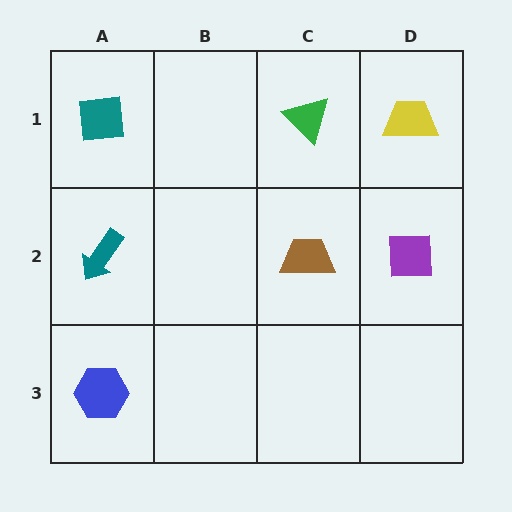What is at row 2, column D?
A purple square.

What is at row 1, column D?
A yellow trapezoid.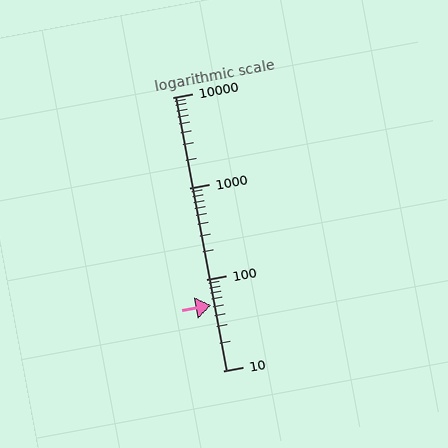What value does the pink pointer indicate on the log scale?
The pointer indicates approximately 52.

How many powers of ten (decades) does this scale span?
The scale spans 3 decades, from 10 to 10000.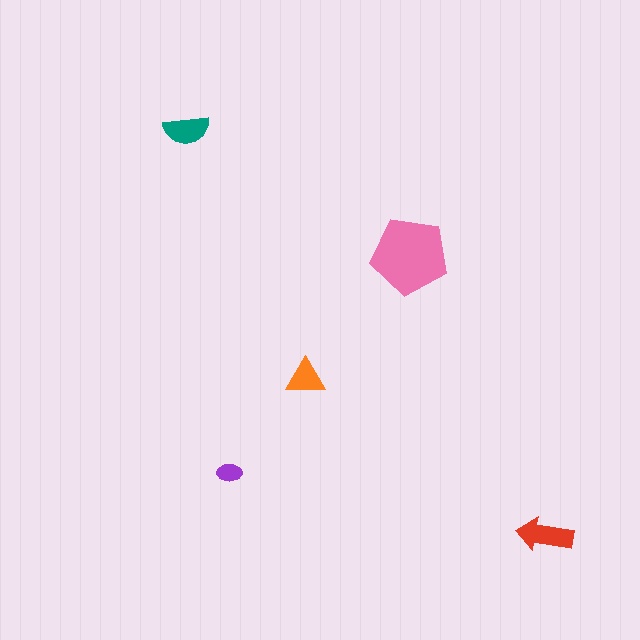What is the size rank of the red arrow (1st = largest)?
2nd.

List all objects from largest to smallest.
The pink pentagon, the red arrow, the teal semicircle, the orange triangle, the purple ellipse.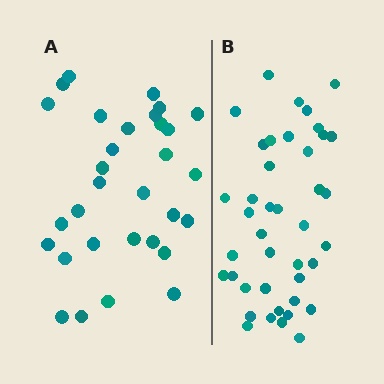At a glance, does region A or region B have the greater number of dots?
Region B (the right region) has more dots.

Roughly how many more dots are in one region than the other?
Region B has roughly 10 or so more dots than region A.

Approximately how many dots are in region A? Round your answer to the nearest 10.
About 30 dots. (The exact count is 31, which rounds to 30.)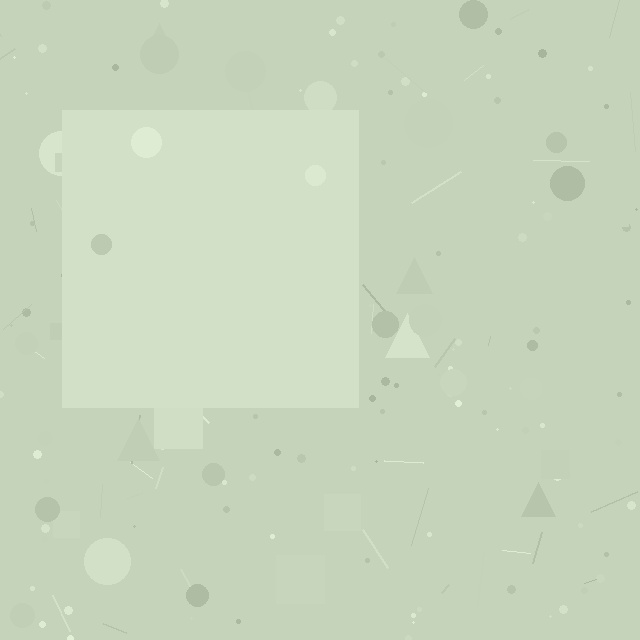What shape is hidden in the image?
A square is hidden in the image.